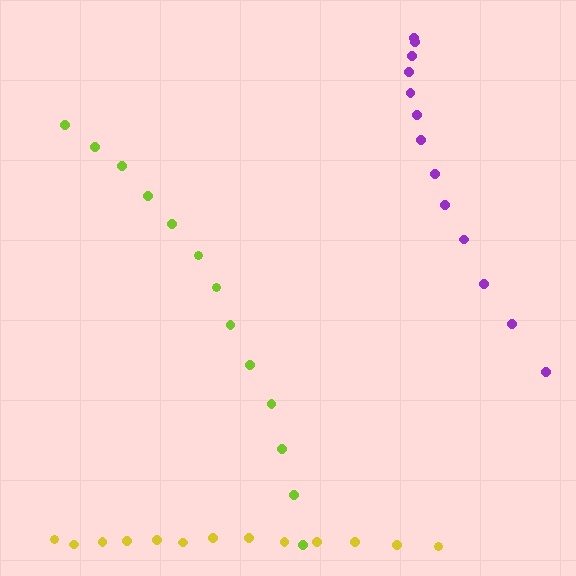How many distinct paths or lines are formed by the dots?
There are 3 distinct paths.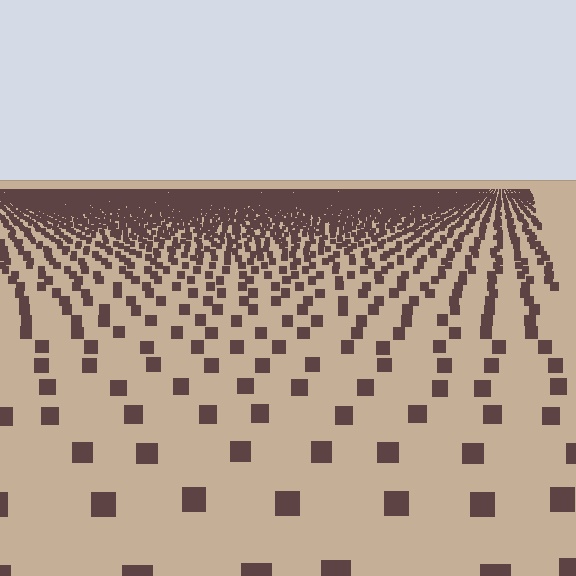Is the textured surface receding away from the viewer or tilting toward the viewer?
The surface is receding away from the viewer. Texture elements get smaller and denser toward the top.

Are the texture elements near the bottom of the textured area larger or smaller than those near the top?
Larger. Near the bottom, elements are closer to the viewer and appear at a bigger on-screen size.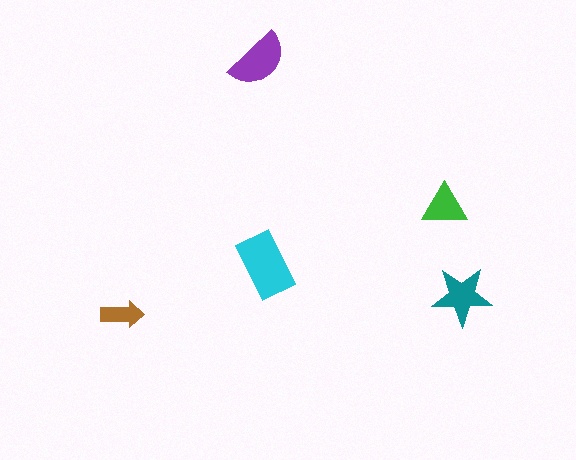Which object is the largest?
The cyan rectangle.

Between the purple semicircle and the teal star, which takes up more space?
The purple semicircle.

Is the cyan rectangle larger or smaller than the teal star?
Larger.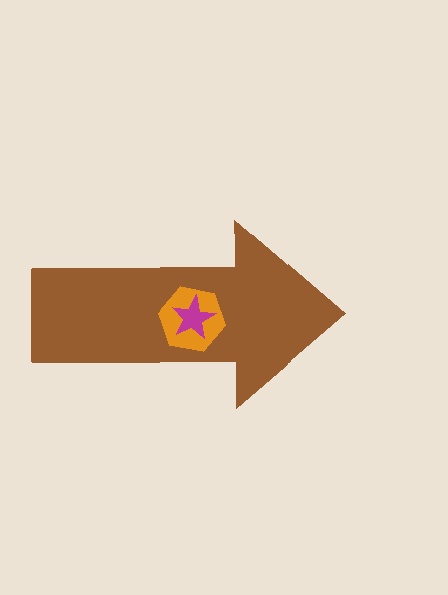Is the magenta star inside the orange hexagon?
Yes.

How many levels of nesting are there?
3.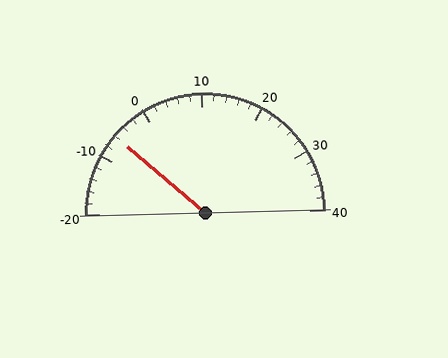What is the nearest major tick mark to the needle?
The nearest major tick mark is -10.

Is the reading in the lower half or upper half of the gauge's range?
The reading is in the lower half of the range (-20 to 40).